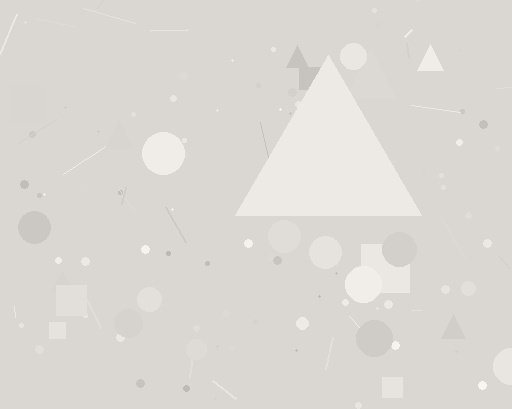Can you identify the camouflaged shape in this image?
The camouflaged shape is a triangle.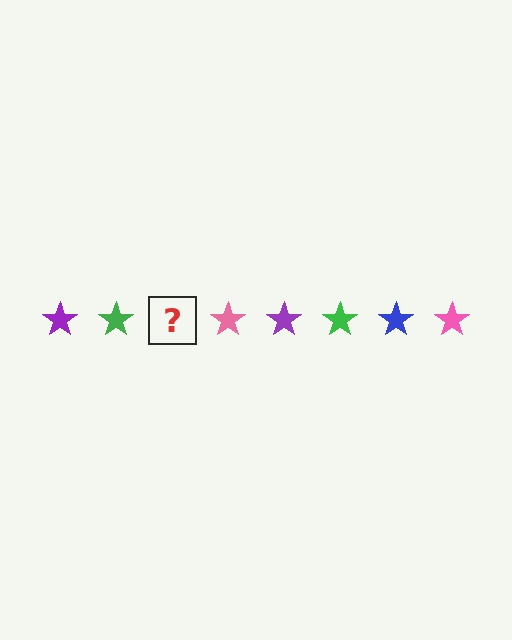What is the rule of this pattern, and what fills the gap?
The rule is that the pattern cycles through purple, green, blue, pink stars. The gap should be filled with a blue star.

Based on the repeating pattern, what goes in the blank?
The blank should be a blue star.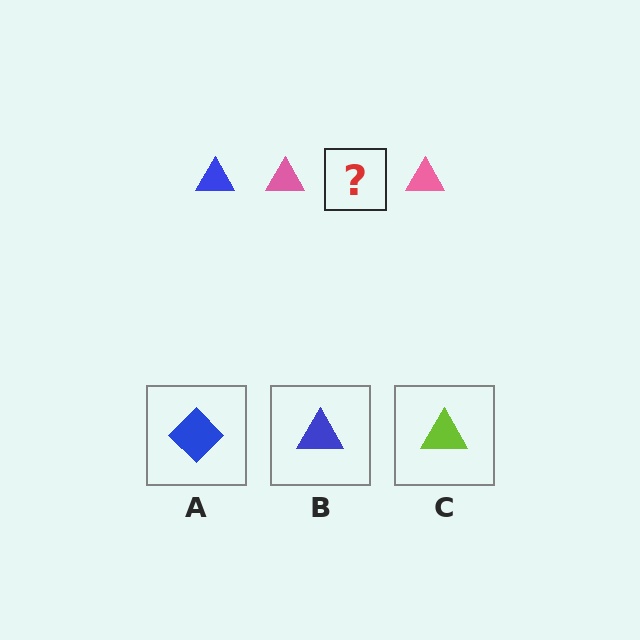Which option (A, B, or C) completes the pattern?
B.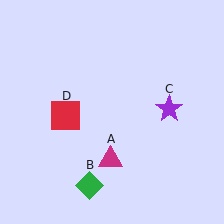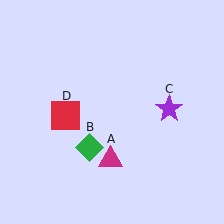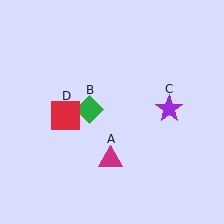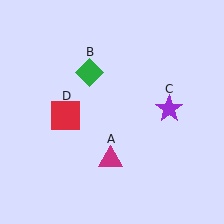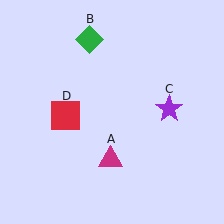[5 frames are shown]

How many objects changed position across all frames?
1 object changed position: green diamond (object B).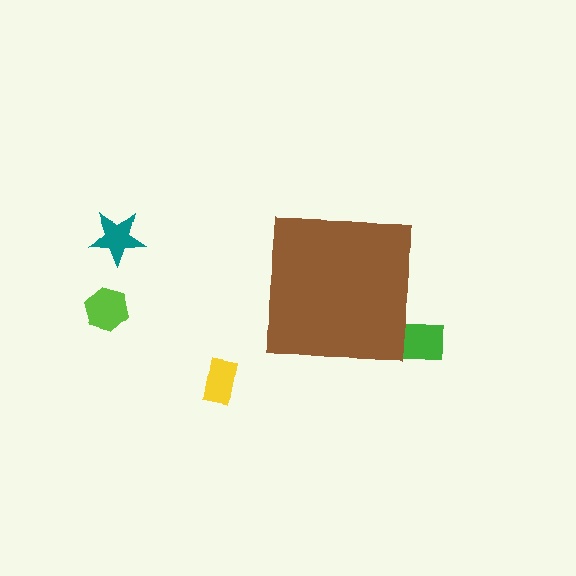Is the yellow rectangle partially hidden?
No, the yellow rectangle is fully visible.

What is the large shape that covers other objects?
A brown square.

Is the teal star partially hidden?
No, the teal star is fully visible.